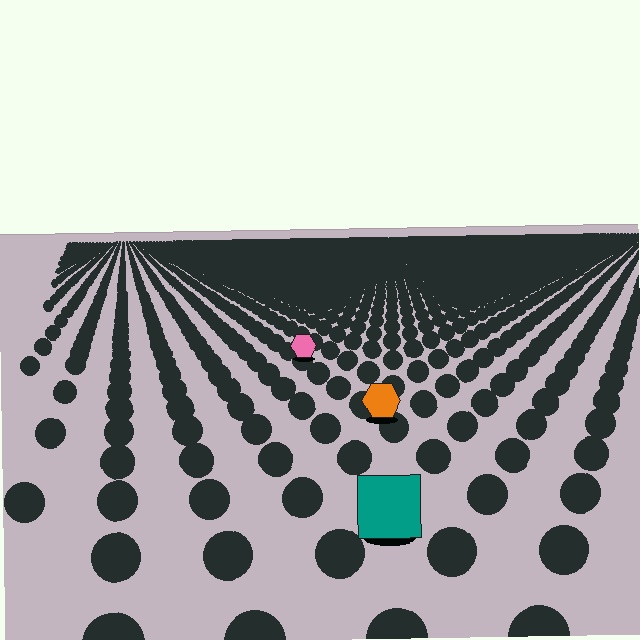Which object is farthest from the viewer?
The pink hexagon is farthest from the viewer. It appears smaller and the ground texture around it is denser.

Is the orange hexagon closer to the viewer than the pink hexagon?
Yes. The orange hexagon is closer — you can tell from the texture gradient: the ground texture is coarser near it.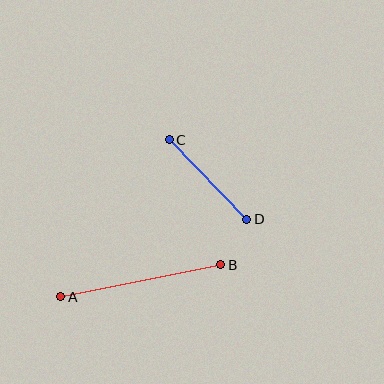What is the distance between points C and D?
The distance is approximately 111 pixels.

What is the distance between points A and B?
The distance is approximately 163 pixels.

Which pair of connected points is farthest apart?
Points A and B are farthest apart.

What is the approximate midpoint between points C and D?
The midpoint is at approximately (208, 180) pixels.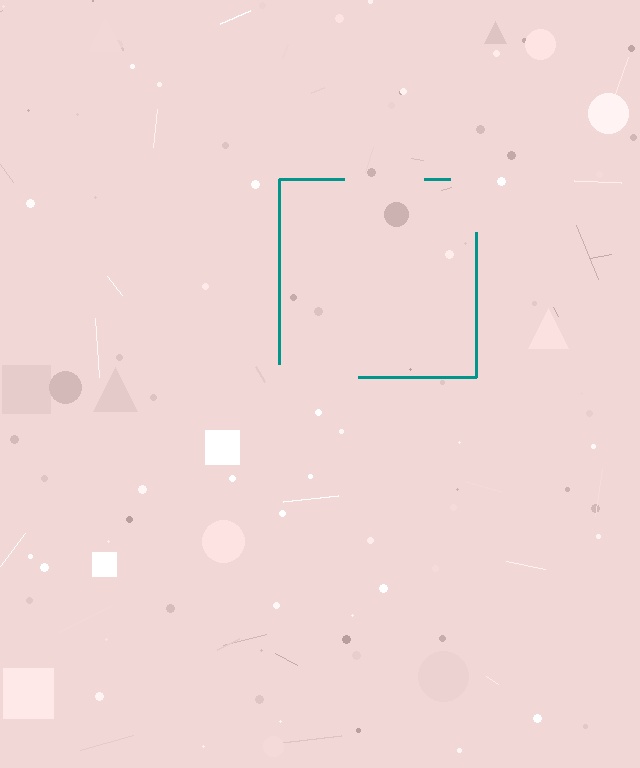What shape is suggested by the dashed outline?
The dashed outline suggests a square.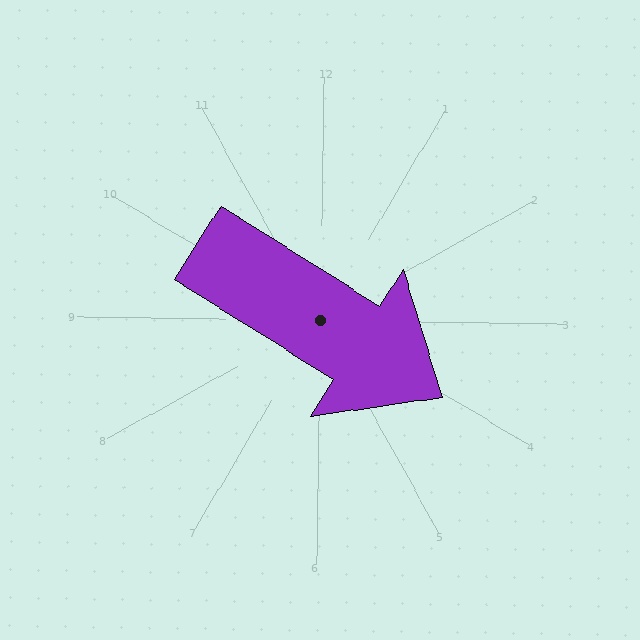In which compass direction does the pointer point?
Southeast.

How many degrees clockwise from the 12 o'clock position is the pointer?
Approximately 122 degrees.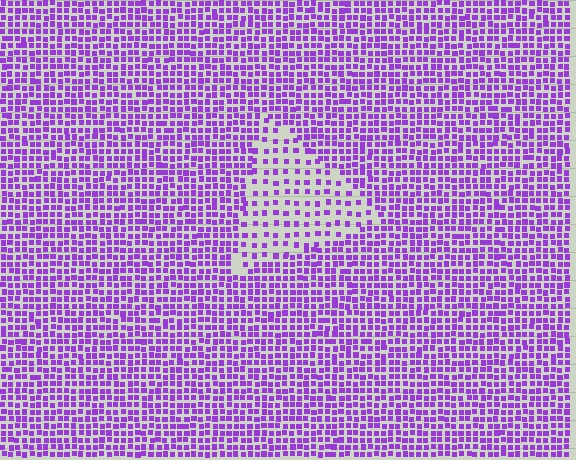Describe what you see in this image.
The image contains small purple elements arranged at two different densities. A triangle-shaped region is visible where the elements are less densely packed than the surrounding area.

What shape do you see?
I see a triangle.